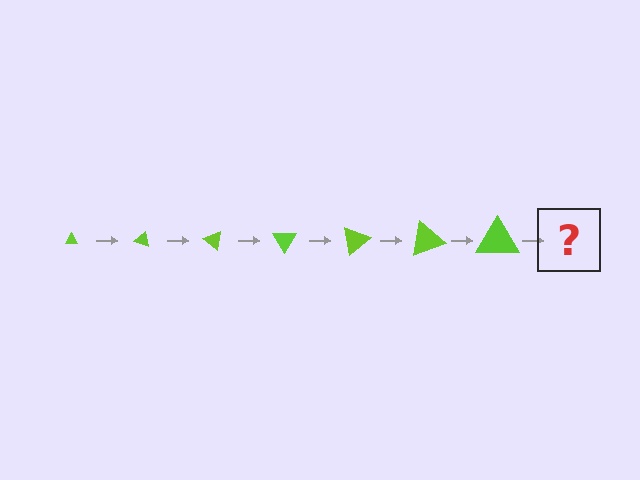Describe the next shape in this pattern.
It should be a triangle, larger than the previous one and rotated 140 degrees from the start.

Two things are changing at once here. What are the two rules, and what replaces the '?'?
The two rules are that the triangle grows larger each step and it rotates 20 degrees each step. The '?' should be a triangle, larger than the previous one and rotated 140 degrees from the start.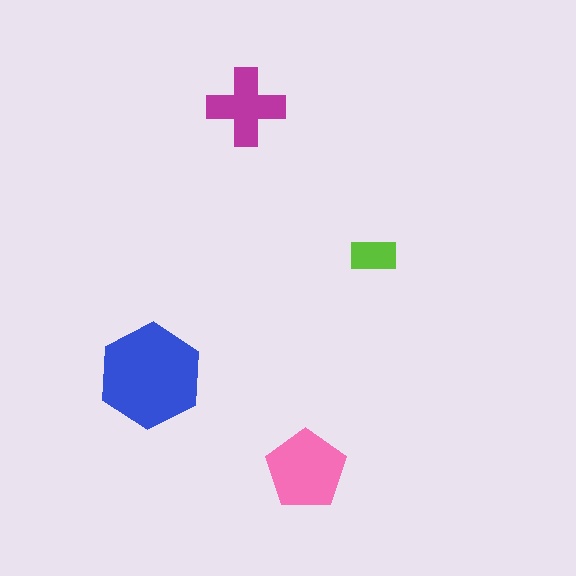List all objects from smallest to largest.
The lime rectangle, the magenta cross, the pink pentagon, the blue hexagon.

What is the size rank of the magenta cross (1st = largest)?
3rd.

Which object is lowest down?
The pink pentagon is bottommost.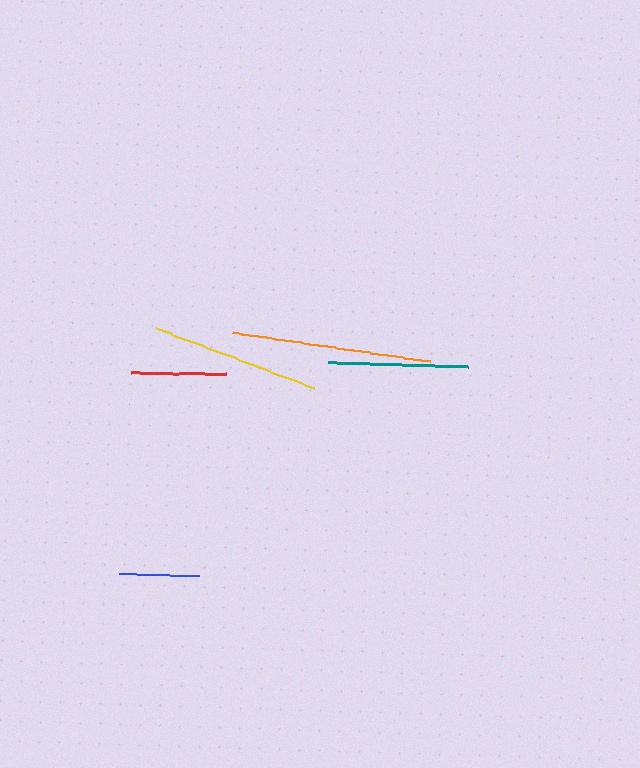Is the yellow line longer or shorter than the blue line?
The yellow line is longer than the blue line.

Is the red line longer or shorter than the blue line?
The red line is longer than the blue line.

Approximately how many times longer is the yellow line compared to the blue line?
The yellow line is approximately 2.1 times the length of the blue line.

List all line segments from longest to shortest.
From longest to shortest: orange, yellow, teal, red, blue.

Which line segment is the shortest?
The blue line is the shortest at approximately 80 pixels.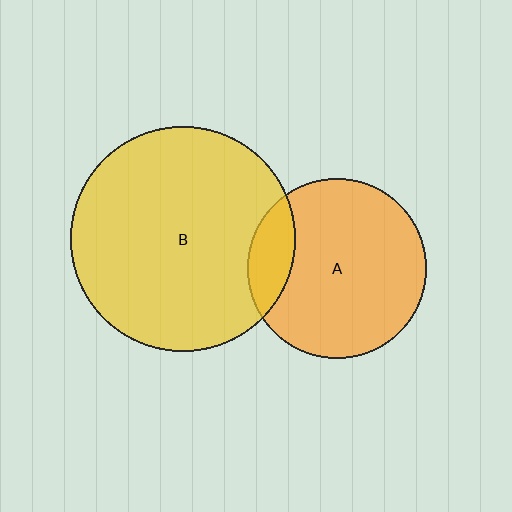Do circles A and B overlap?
Yes.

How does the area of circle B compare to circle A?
Approximately 1.6 times.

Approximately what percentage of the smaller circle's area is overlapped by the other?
Approximately 15%.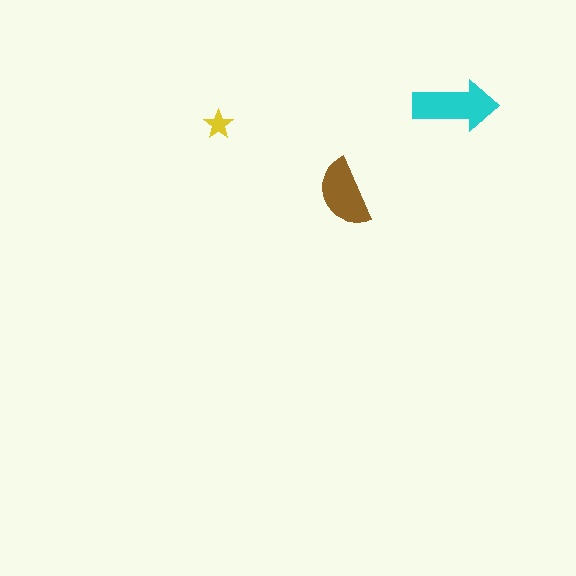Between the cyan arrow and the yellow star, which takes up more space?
The cyan arrow.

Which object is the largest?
The cyan arrow.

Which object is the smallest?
The yellow star.